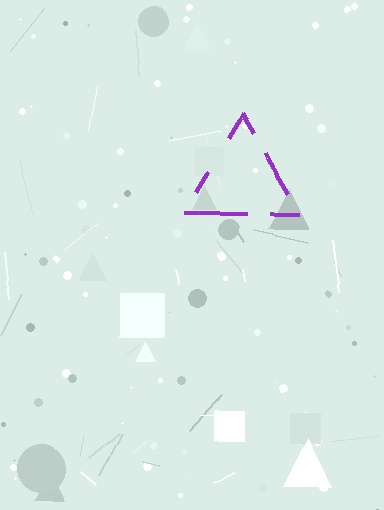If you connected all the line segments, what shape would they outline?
They would outline a triangle.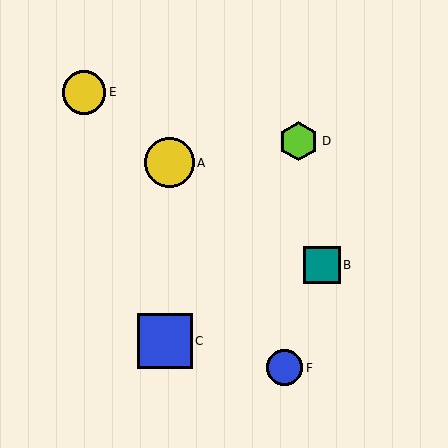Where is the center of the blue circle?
The center of the blue circle is at (284, 368).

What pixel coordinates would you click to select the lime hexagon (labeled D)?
Click at (299, 141) to select the lime hexagon D.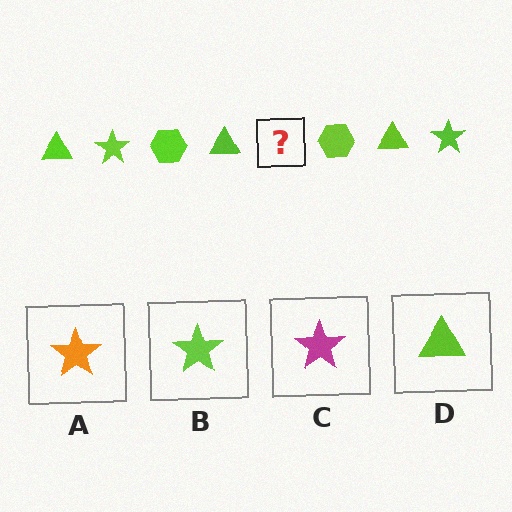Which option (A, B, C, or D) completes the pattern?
B.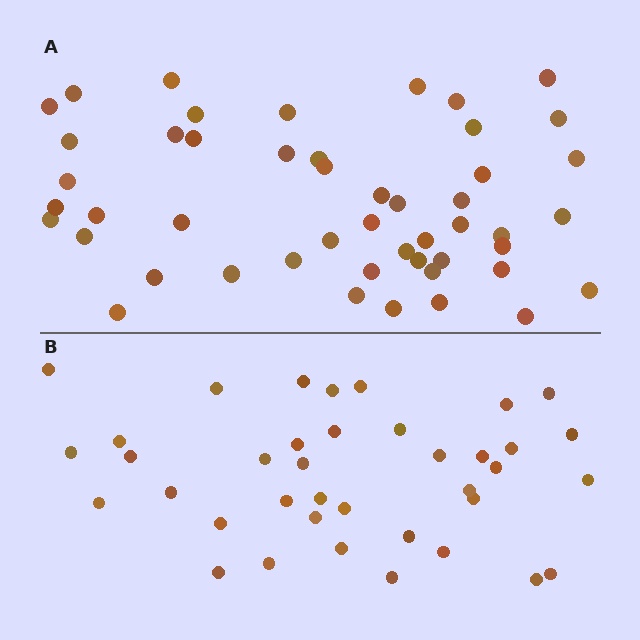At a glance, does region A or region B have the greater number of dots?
Region A (the top region) has more dots.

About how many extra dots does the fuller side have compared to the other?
Region A has roughly 12 or so more dots than region B.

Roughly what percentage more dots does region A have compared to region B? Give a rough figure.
About 30% more.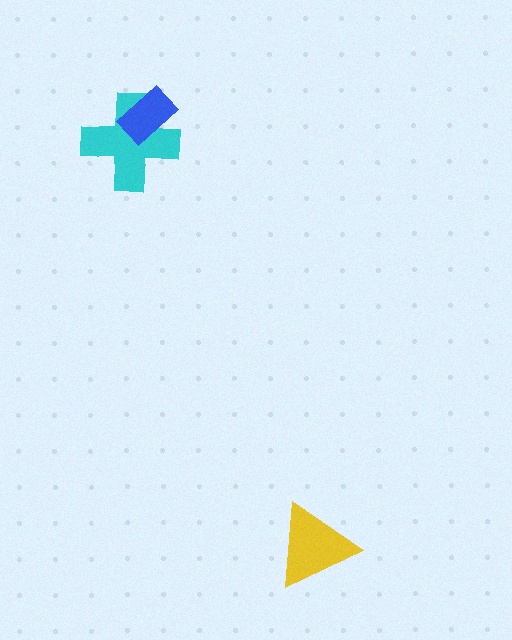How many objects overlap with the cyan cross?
1 object overlaps with the cyan cross.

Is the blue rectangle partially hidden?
No, no other shape covers it.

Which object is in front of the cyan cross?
The blue rectangle is in front of the cyan cross.